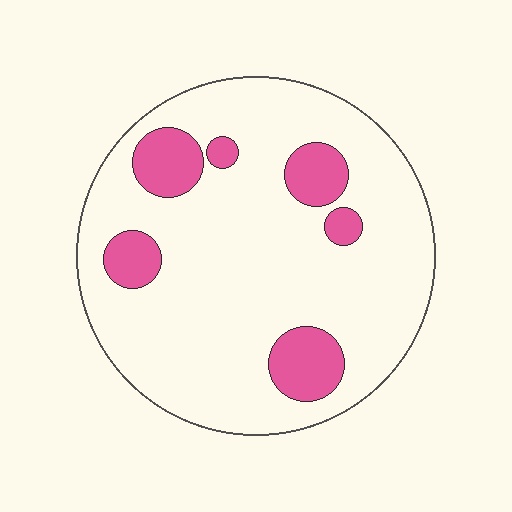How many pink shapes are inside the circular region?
6.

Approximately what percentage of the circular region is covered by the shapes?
Approximately 15%.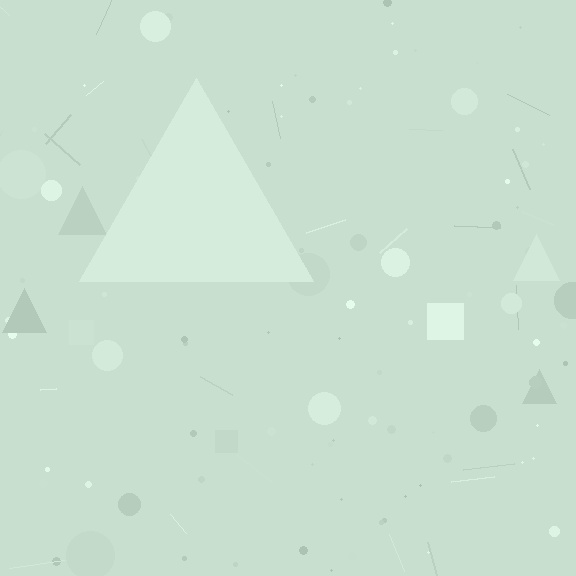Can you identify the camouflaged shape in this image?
The camouflaged shape is a triangle.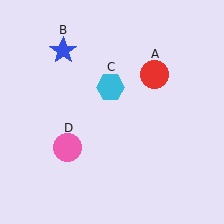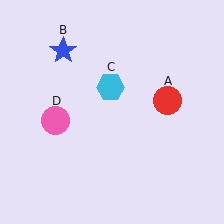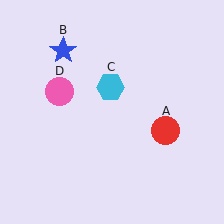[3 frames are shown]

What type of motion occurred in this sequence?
The red circle (object A), pink circle (object D) rotated clockwise around the center of the scene.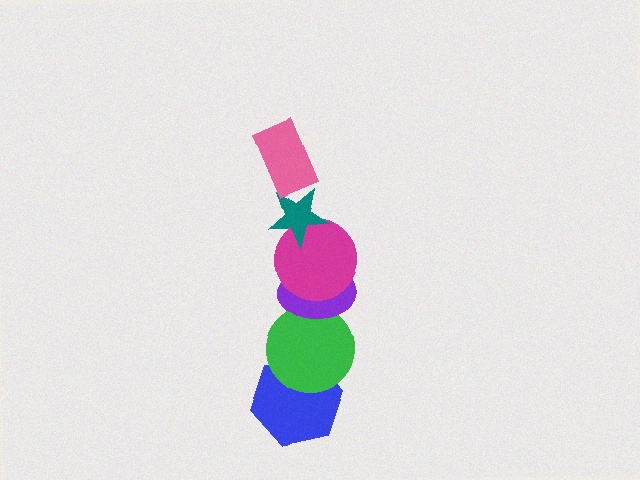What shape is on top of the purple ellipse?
The magenta circle is on top of the purple ellipse.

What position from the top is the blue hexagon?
The blue hexagon is 6th from the top.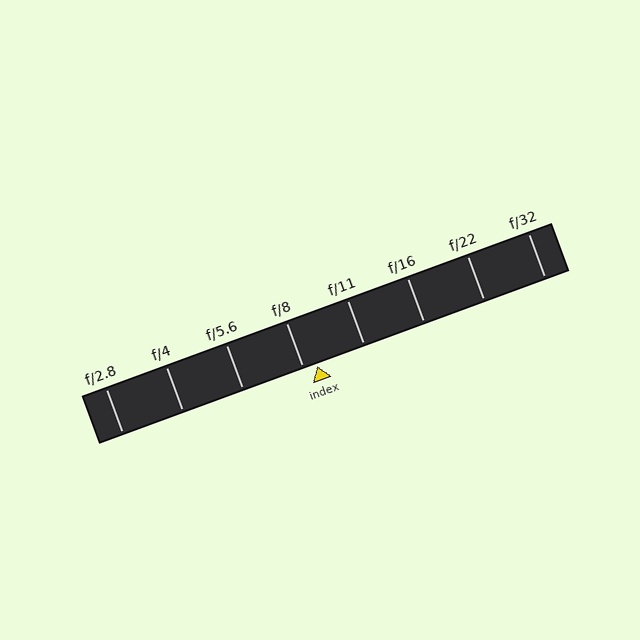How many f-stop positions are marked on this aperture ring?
There are 8 f-stop positions marked.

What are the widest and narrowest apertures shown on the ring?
The widest aperture shown is f/2.8 and the narrowest is f/32.